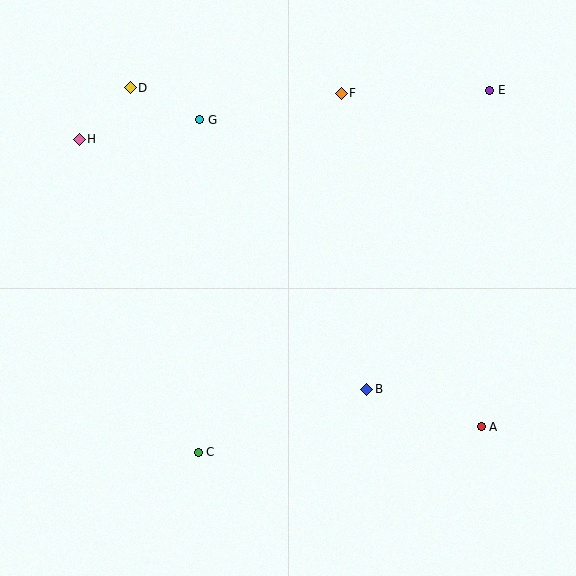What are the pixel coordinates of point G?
Point G is at (200, 120).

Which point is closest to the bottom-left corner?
Point C is closest to the bottom-left corner.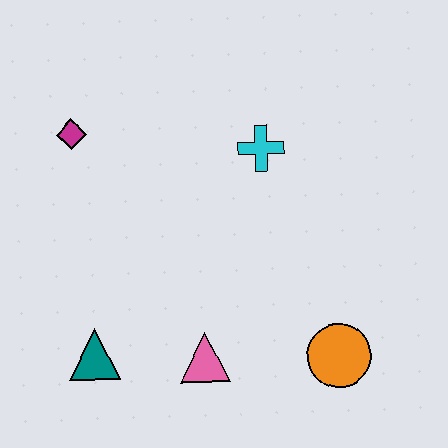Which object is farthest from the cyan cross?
The teal triangle is farthest from the cyan cross.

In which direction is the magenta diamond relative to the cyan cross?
The magenta diamond is to the left of the cyan cross.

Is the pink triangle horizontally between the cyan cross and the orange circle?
No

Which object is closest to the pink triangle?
The teal triangle is closest to the pink triangle.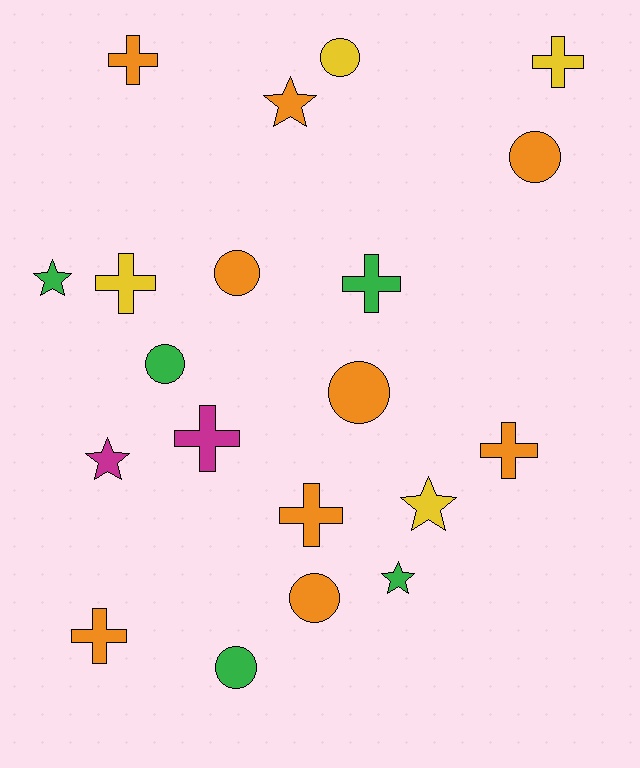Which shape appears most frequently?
Cross, with 8 objects.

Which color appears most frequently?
Orange, with 9 objects.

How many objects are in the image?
There are 20 objects.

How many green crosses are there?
There is 1 green cross.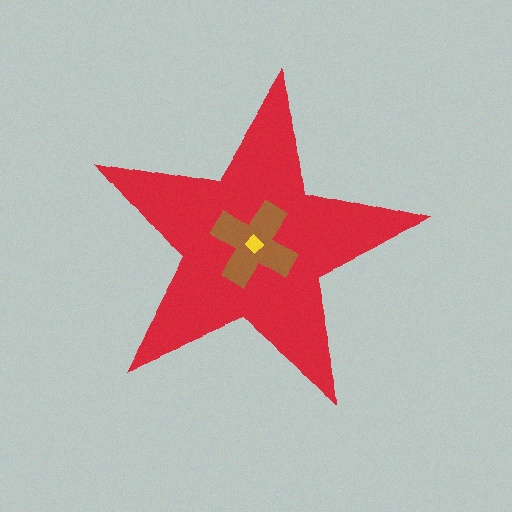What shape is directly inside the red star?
The brown cross.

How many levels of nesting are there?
3.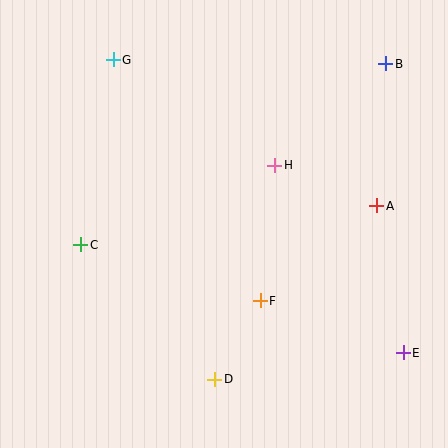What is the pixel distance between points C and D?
The distance between C and D is 190 pixels.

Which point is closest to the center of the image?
Point H at (275, 165) is closest to the center.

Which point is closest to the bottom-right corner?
Point E is closest to the bottom-right corner.